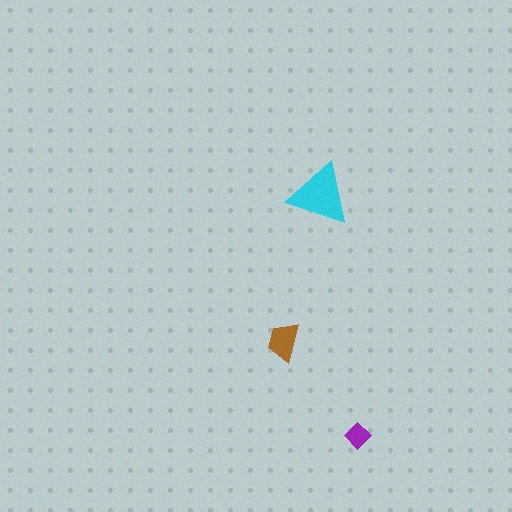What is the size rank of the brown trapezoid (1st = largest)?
2nd.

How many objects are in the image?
There are 3 objects in the image.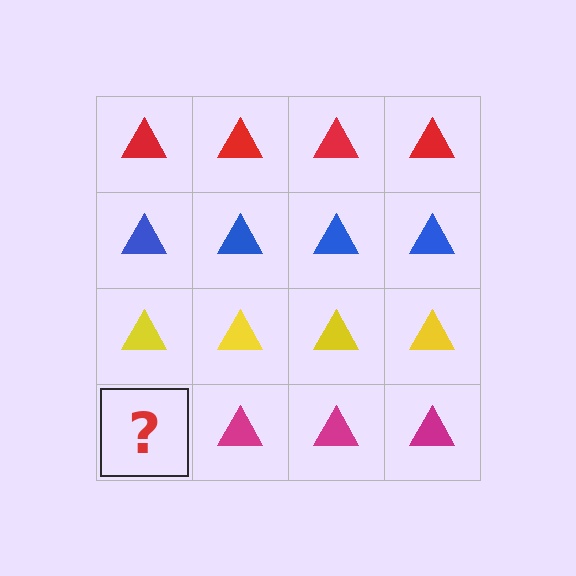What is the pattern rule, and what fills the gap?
The rule is that each row has a consistent color. The gap should be filled with a magenta triangle.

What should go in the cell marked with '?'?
The missing cell should contain a magenta triangle.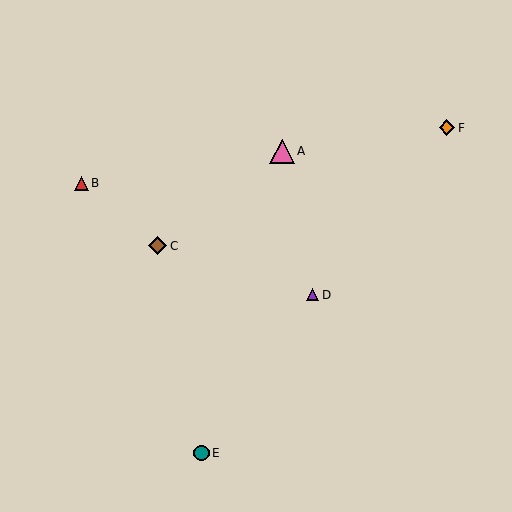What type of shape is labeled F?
Shape F is an orange diamond.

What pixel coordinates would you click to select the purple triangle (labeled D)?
Click at (313, 295) to select the purple triangle D.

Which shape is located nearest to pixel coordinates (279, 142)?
The pink triangle (labeled A) at (282, 151) is nearest to that location.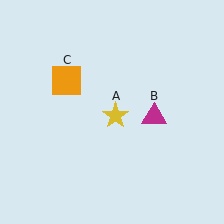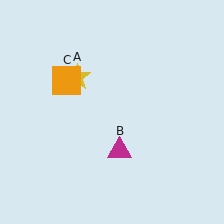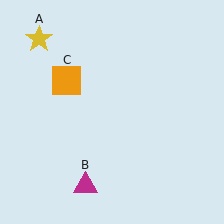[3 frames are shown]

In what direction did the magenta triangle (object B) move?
The magenta triangle (object B) moved down and to the left.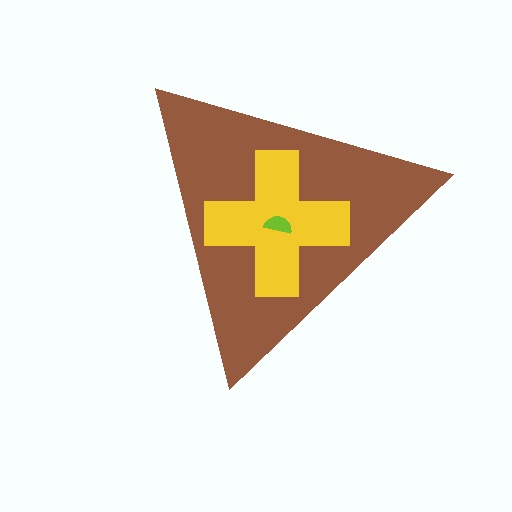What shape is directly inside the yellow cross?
The lime semicircle.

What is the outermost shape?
The brown triangle.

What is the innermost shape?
The lime semicircle.